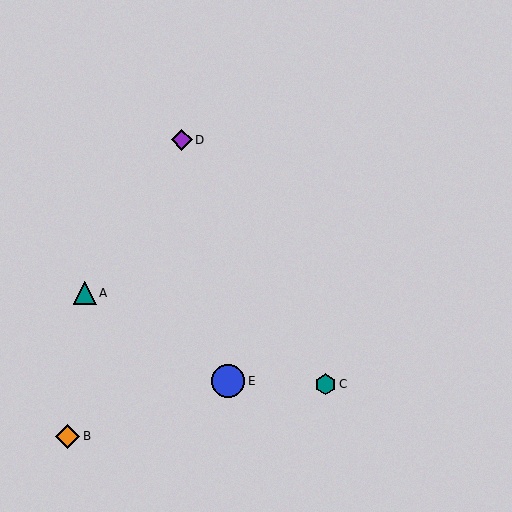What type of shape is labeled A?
Shape A is a teal triangle.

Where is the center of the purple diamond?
The center of the purple diamond is at (182, 140).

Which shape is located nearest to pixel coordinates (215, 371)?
The blue circle (labeled E) at (228, 381) is nearest to that location.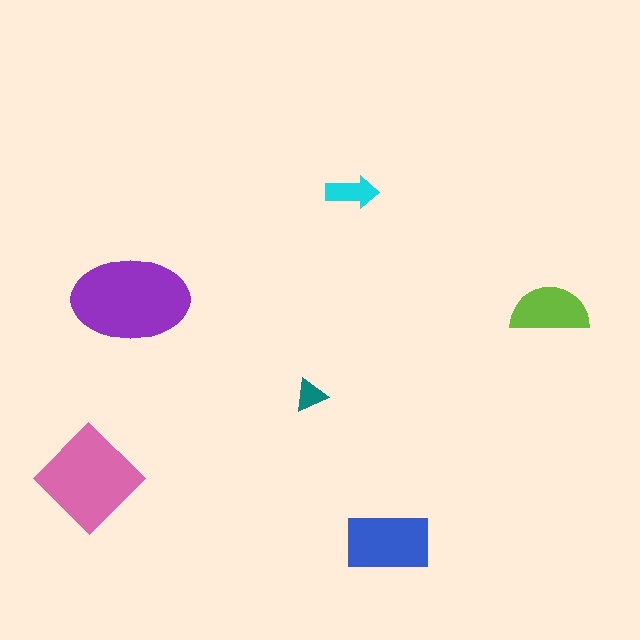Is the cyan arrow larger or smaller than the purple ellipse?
Smaller.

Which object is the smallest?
The teal triangle.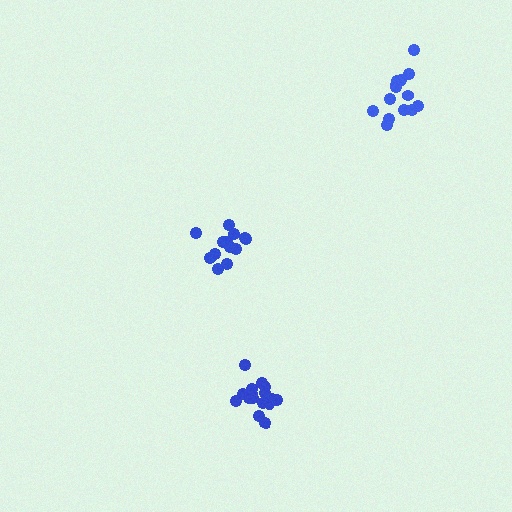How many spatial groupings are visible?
There are 3 spatial groupings.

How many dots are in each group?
Group 1: 16 dots, Group 2: 14 dots, Group 3: 13 dots (43 total).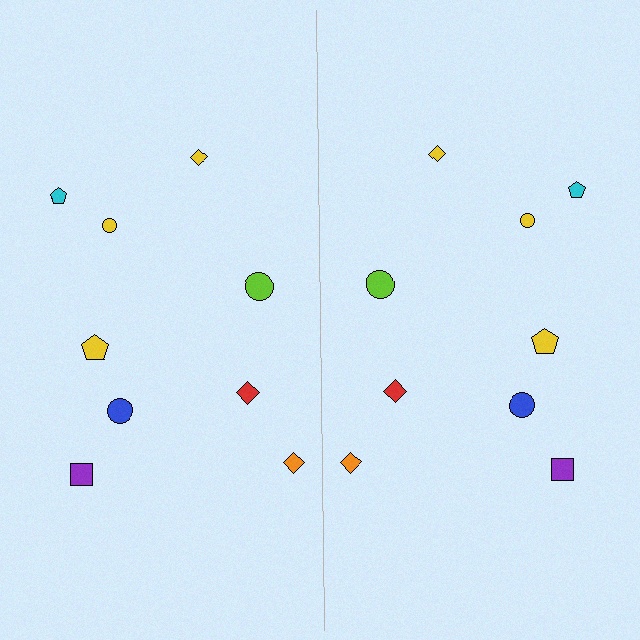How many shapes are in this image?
There are 18 shapes in this image.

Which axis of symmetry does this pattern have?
The pattern has a vertical axis of symmetry running through the center of the image.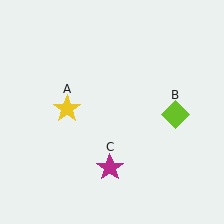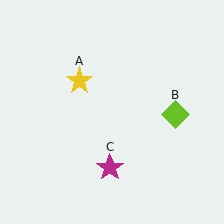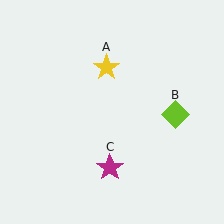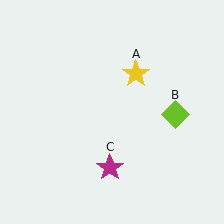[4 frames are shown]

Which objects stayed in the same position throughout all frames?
Lime diamond (object B) and magenta star (object C) remained stationary.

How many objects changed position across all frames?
1 object changed position: yellow star (object A).